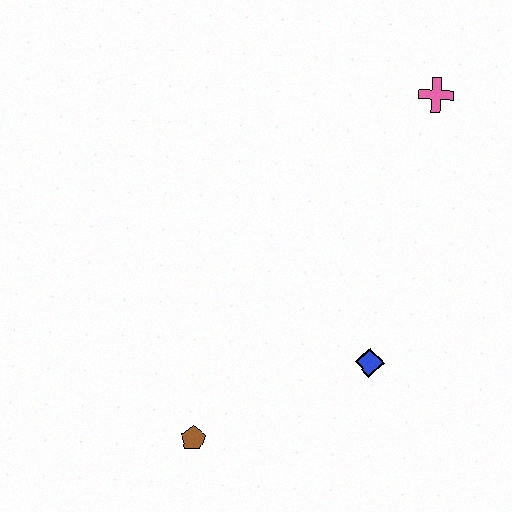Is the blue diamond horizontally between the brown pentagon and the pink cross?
Yes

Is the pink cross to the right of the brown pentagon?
Yes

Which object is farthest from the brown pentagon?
The pink cross is farthest from the brown pentagon.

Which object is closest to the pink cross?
The blue diamond is closest to the pink cross.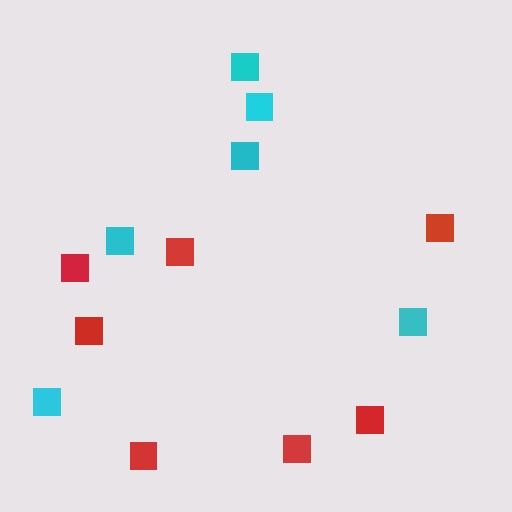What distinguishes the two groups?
There are 2 groups: one group of red squares (7) and one group of cyan squares (6).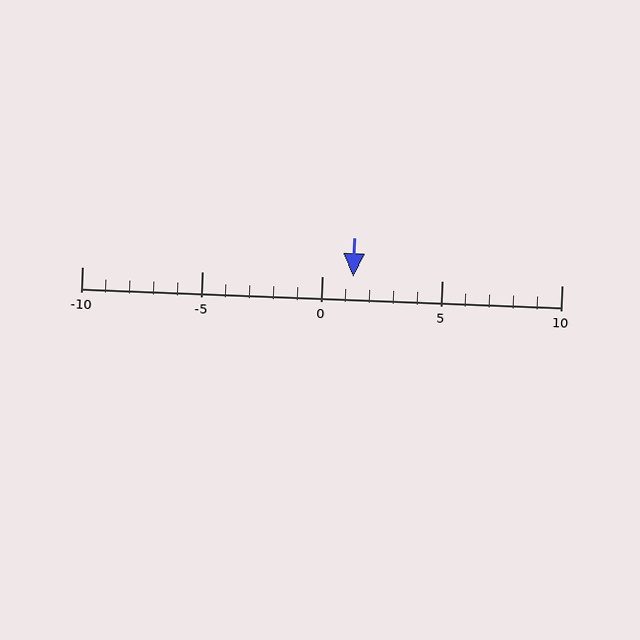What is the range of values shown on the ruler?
The ruler shows values from -10 to 10.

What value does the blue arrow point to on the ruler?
The blue arrow points to approximately 1.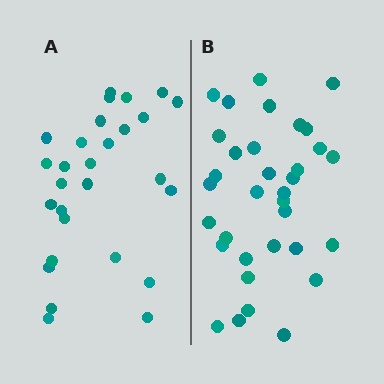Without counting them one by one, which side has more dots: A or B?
Region B (the right region) has more dots.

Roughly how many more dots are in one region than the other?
Region B has about 6 more dots than region A.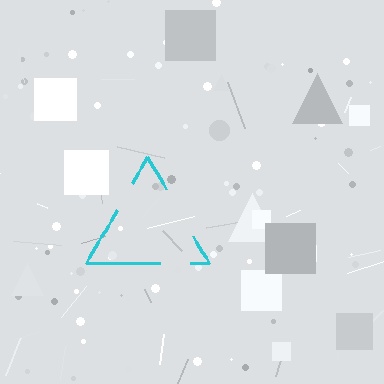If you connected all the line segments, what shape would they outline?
They would outline a triangle.